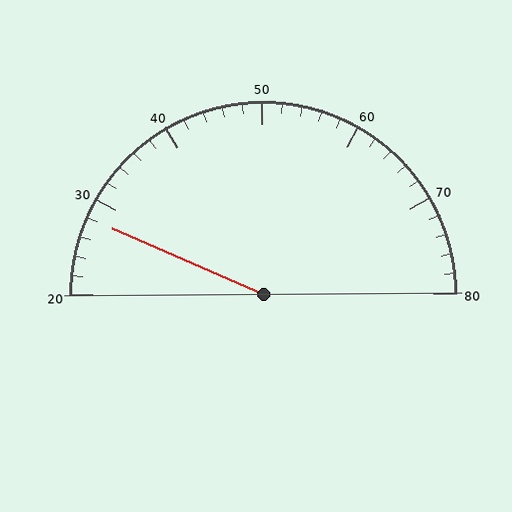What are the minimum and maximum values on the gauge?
The gauge ranges from 20 to 80.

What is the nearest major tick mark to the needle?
The nearest major tick mark is 30.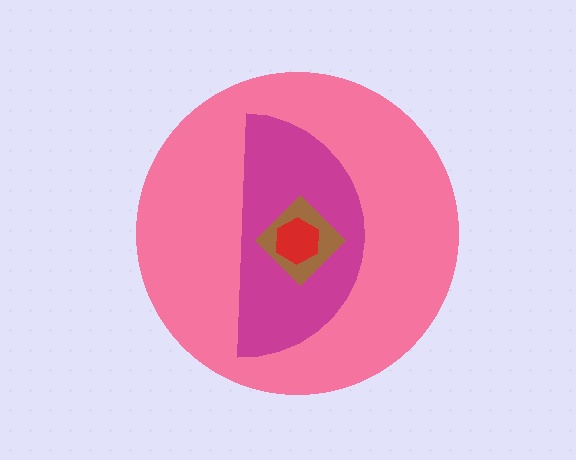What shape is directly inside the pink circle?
The magenta semicircle.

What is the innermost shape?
The red hexagon.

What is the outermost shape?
The pink circle.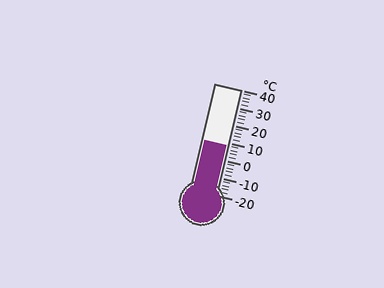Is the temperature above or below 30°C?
The temperature is below 30°C.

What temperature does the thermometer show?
The thermometer shows approximately 8°C.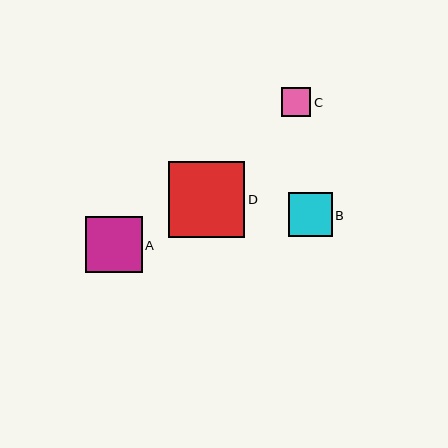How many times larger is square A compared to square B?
Square A is approximately 1.3 times the size of square B.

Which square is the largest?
Square D is the largest with a size of approximately 77 pixels.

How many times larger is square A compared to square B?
Square A is approximately 1.3 times the size of square B.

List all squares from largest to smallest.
From largest to smallest: D, A, B, C.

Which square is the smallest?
Square C is the smallest with a size of approximately 29 pixels.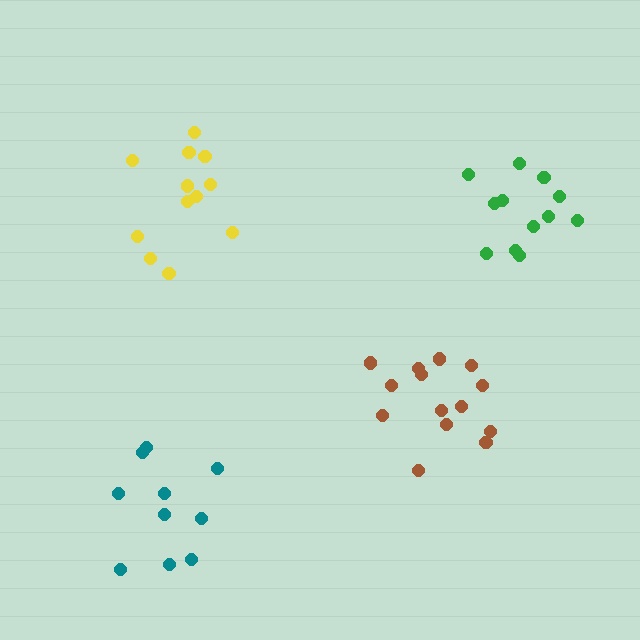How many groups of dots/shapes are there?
There are 4 groups.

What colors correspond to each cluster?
The clusters are colored: teal, yellow, brown, green.